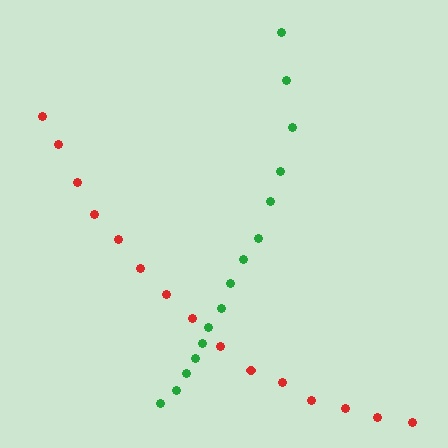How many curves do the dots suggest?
There are 2 distinct paths.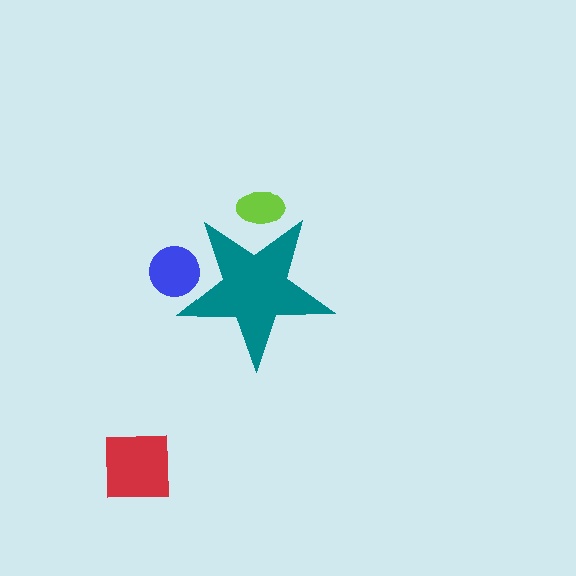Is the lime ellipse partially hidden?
Yes, the lime ellipse is partially hidden behind the teal star.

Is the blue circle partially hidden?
Yes, the blue circle is partially hidden behind the teal star.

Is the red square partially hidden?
No, the red square is fully visible.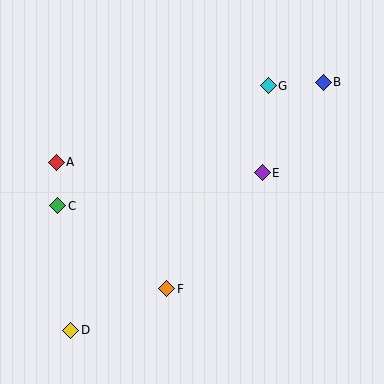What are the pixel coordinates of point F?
Point F is at (167, 289).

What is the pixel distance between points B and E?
The distance between B and E is 109 pixels.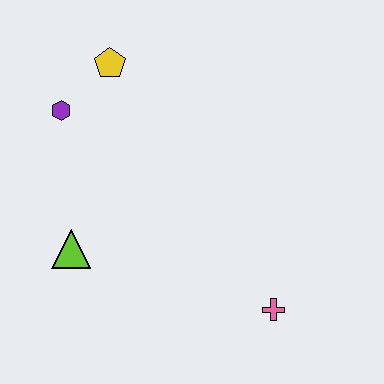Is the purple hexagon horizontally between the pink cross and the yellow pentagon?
No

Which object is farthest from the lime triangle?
The pink cross is farthest from the lime triangle.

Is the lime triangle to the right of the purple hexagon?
Yes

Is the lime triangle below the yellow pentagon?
Yes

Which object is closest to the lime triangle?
The purple hexagon is closest to the lime triangle.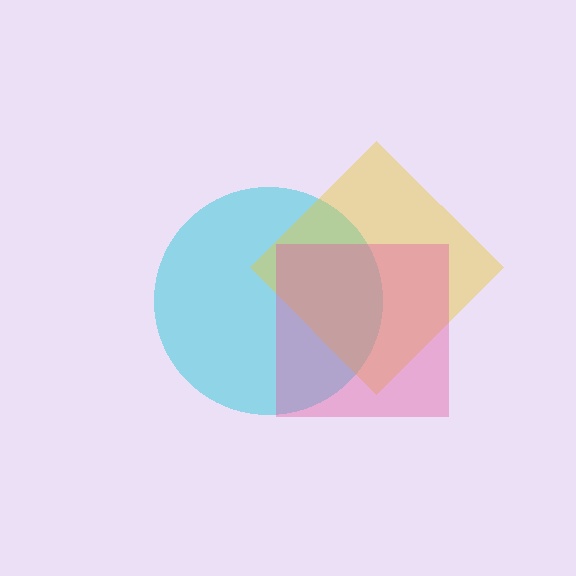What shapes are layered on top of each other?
The layered shapes are: a cyan circle, a yellow diamond, a pink square.